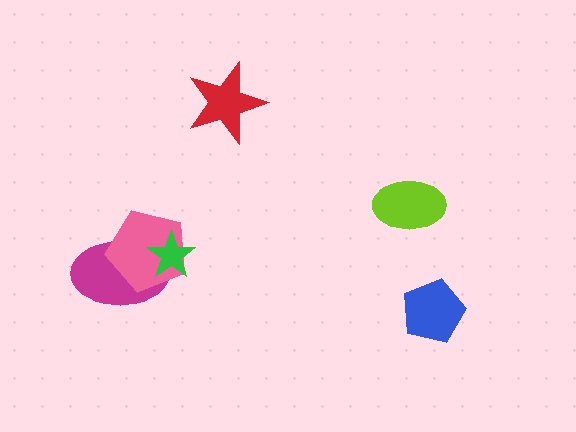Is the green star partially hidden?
No, no other shape covers it.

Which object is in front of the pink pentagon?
The green star is in front of the pink pentagon.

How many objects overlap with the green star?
2 objects overlap with the green star.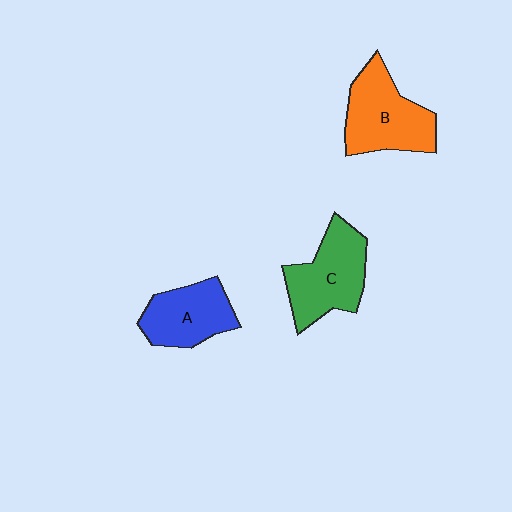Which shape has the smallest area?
Shape A (blue).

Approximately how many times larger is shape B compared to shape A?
Approximately 1.2 times.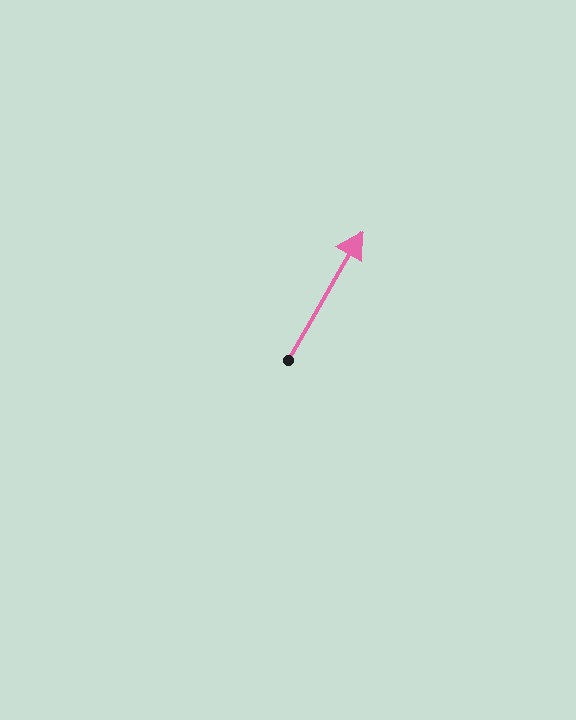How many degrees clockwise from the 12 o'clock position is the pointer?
Approximately 30 degrees.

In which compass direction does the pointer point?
Northeast.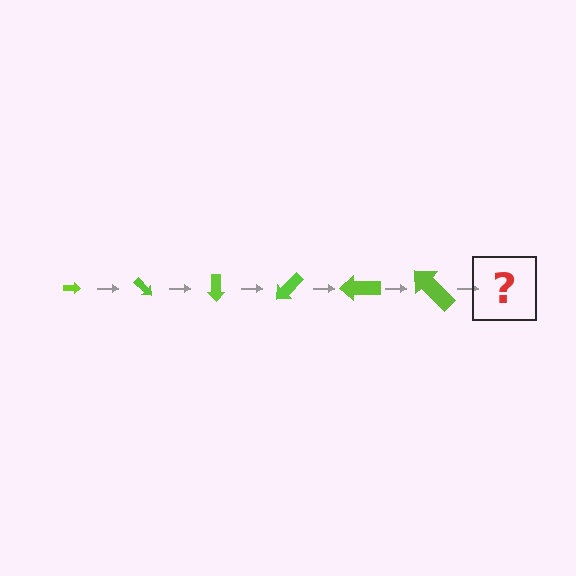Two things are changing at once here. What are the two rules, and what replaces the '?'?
The two rules are that the arrow grows larger each step and it rotates 45 degrees each step. The '?' should be an arrow, larger than the previous one and rotated 270 degrees from the start.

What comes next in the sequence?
The next element should be an arrow, larger than the previous one and rotated 270 degrees from the start.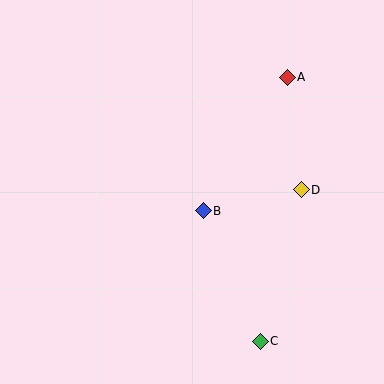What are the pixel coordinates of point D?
Point D is at (301, 190).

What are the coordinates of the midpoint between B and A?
The midpoint between B and A is at (245, 144).